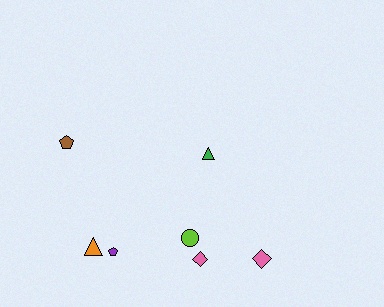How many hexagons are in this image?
There are no hexagons.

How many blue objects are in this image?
There are no blue objects.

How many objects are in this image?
There are 7 objects.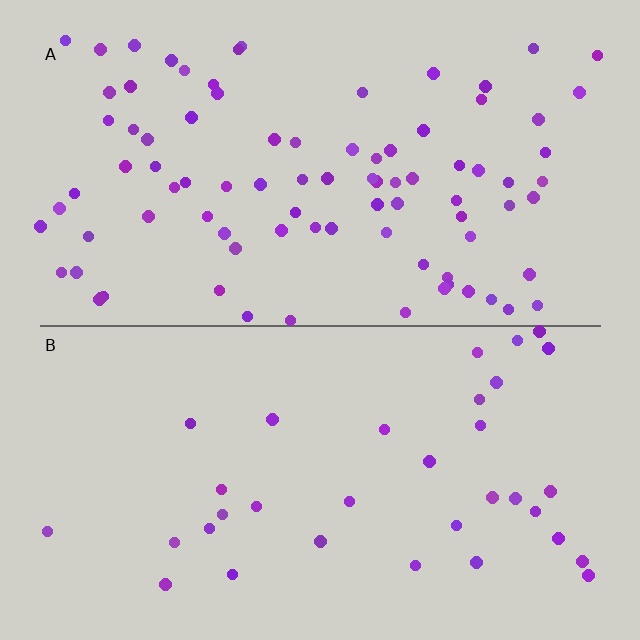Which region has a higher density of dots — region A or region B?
A (the top).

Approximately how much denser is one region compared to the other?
Approximately 2.6× — region A over region B.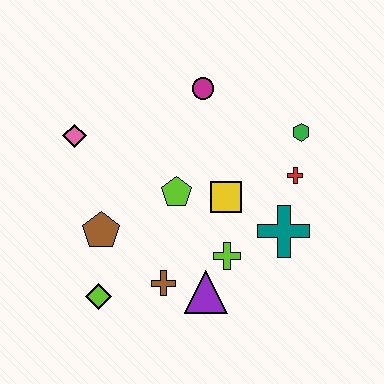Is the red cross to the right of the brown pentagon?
Yes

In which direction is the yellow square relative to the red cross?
The yellow square is to the left of the red cross.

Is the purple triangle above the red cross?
No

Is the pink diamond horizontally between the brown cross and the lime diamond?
No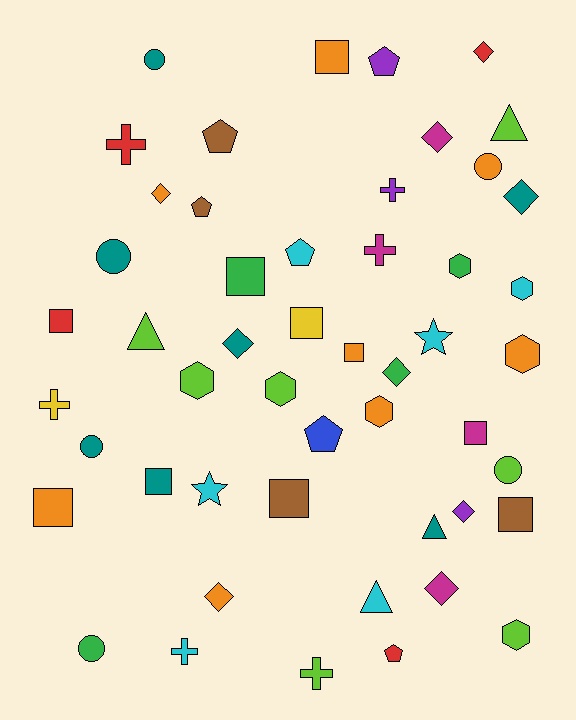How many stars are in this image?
There are 2 stars.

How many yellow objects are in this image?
There are 2 yellow objects.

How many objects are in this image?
There are 50 objects.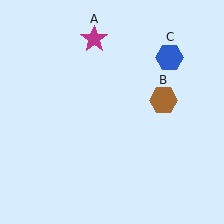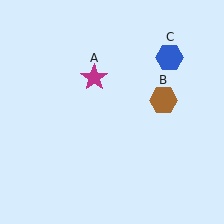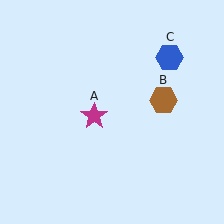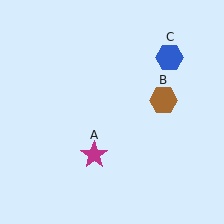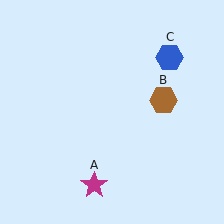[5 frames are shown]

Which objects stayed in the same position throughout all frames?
Brown hexagon (object B) and blue hexagon (object C) remained stationary.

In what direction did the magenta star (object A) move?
The magenta star (object A) moved down.